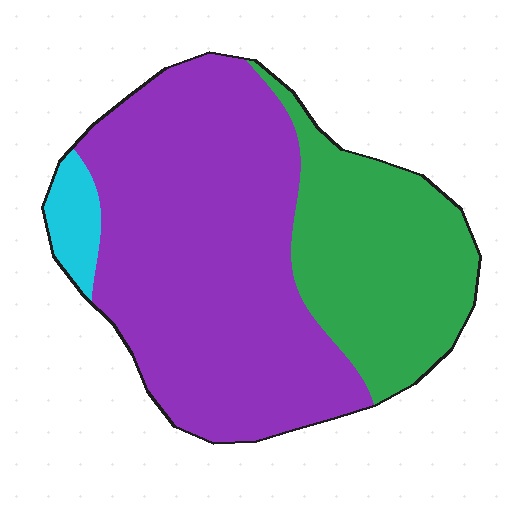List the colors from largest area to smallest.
From largest to smallest: purple, green, cyan.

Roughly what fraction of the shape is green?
Green covers roughly 30% of the shape.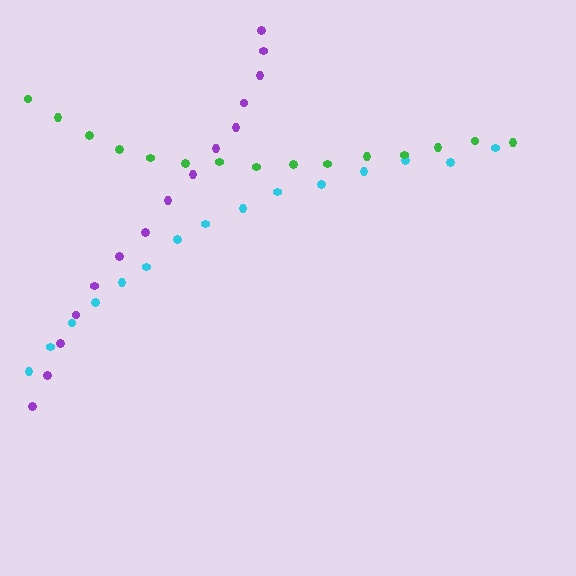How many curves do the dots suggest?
There are 3 distinct paths.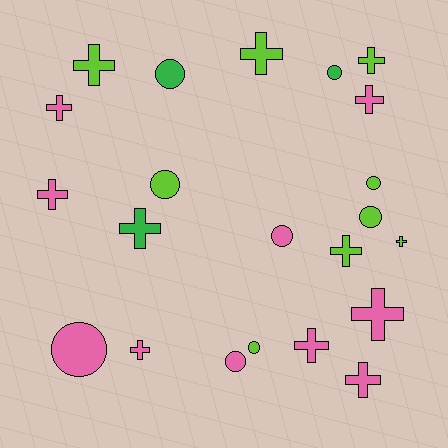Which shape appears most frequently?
Cross, with 13 objects.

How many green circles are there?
There are 2 green circles.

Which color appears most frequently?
Pink, with 10 objects.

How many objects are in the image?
There are 22 objects.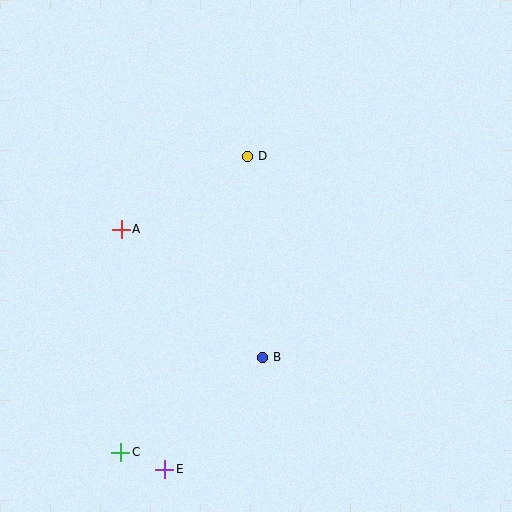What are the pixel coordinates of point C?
Point C is at (121, 452).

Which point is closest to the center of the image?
Point D at (247, 156) is closest to the center.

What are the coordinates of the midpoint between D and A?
The midpoint between D and A is at (184, 193).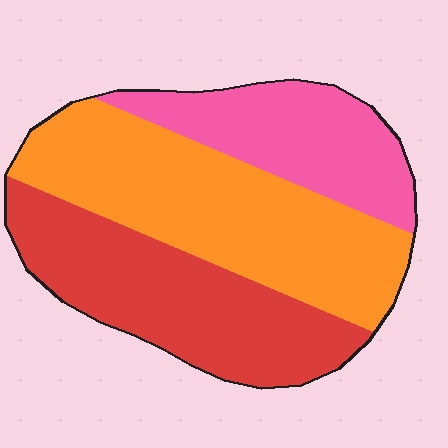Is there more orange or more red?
Orange.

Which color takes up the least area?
Pink, at roughly 25%.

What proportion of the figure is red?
Red covers around 35% of the figure.